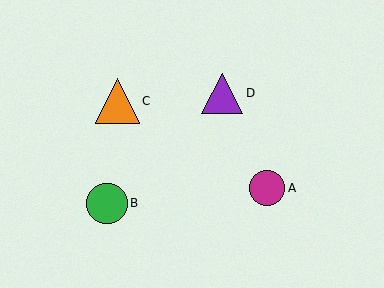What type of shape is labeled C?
Shape C is an orange triangle.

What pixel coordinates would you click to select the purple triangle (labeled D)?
Click at (222, 93) to select the purple triangle D.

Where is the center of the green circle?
The center of the green circle is at (107, 203).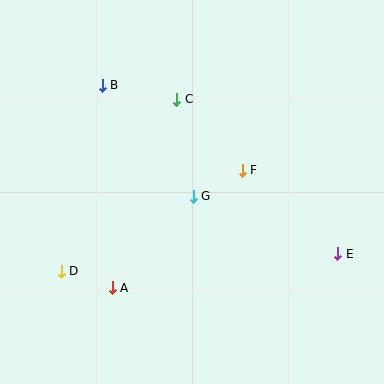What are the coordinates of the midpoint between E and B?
The midpoint between E and B is at (220, 169).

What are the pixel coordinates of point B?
Point B is at (102, 85).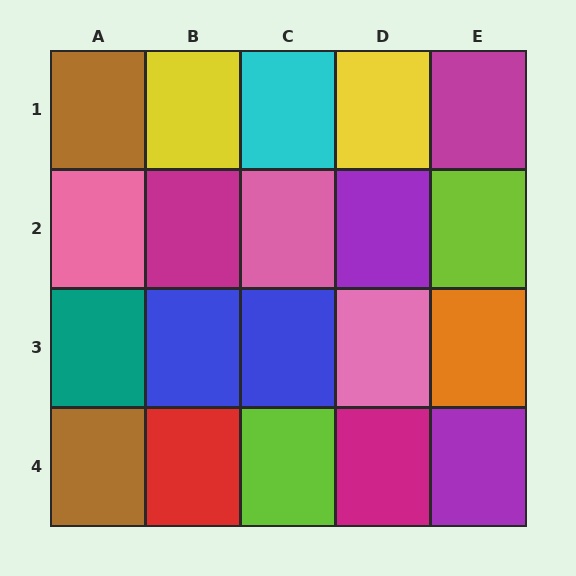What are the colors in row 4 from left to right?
Brown, red, lime, magenta, purple.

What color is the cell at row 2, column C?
Pink.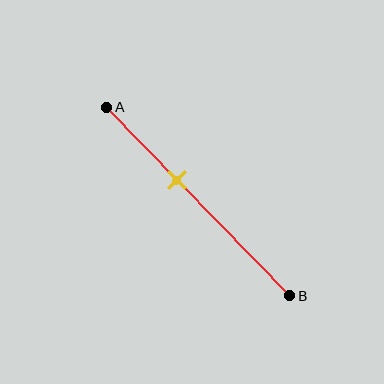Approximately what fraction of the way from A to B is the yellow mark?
The yellow mark is approximately 40% of the way from A to B.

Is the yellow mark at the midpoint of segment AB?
No, the mark is at about 40% from A, not at the 50% midpoint.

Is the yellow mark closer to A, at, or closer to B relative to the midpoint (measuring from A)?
The yellow mark is closer to point A than the midpoint of segment AB.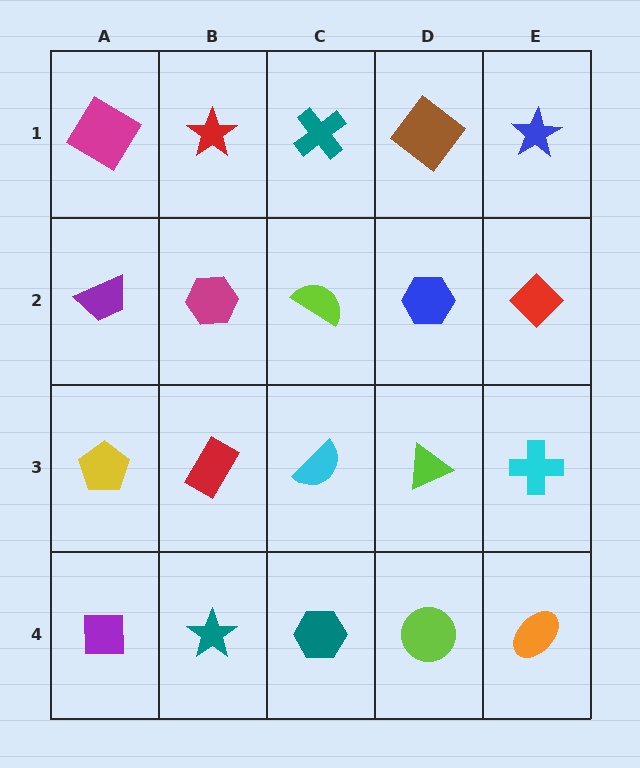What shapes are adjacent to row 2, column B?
A red star (row 1, column B), a red rectangle (row 3, column B), a purple trapezoid (row 2, column A), a lime semicircle (row 2, column C).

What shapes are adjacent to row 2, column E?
A blue star (row 1, column E), a cyan cross (row 3, column E), a blue hexagon (row 2, column D).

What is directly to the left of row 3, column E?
A lime triangle.